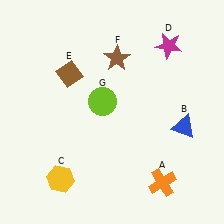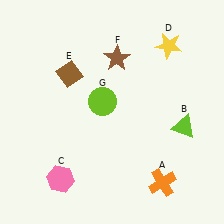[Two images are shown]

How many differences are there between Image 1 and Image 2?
There are 3 differences between the two images.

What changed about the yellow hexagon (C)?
In Image 1, C is yellow. In Image 2, it changed to pink.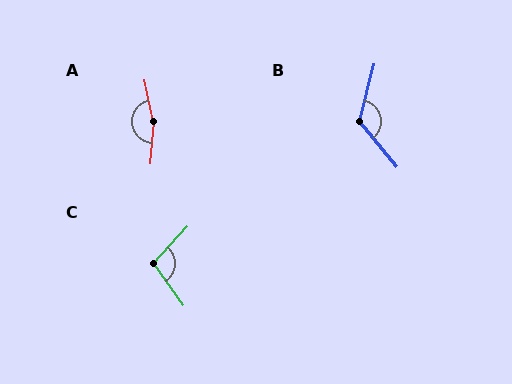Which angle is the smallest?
C, at approximately 102 degrees.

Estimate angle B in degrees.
Approximately 126 degrees.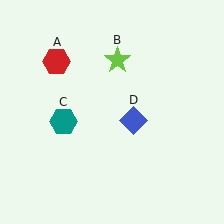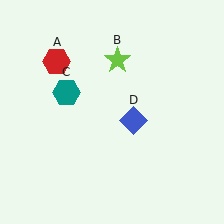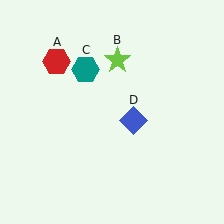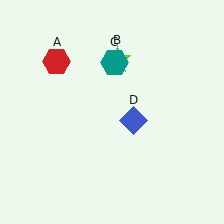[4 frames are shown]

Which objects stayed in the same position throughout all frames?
Red hexagon (object A) and lime star (object B) and blue diamond (object D) remained stationary.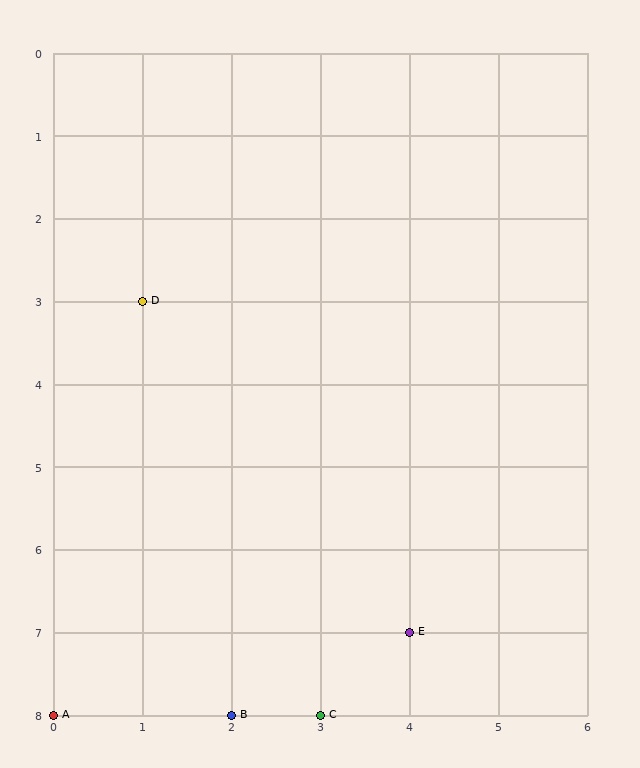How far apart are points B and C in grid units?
Points B and C are 1 column apart.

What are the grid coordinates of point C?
Point C is at grid coordinates (3, 8).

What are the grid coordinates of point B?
Point B is at grid coordinates (2, 8).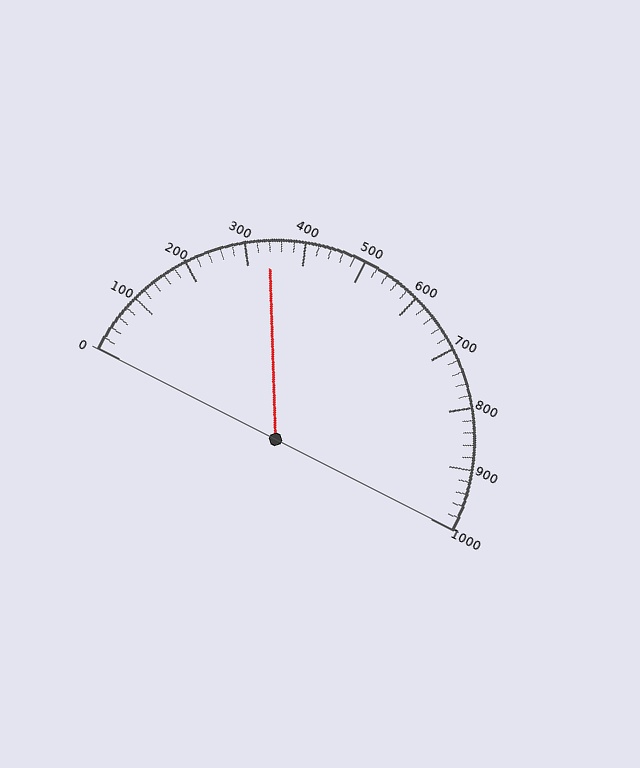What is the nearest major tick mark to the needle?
The nearest major tick mark is 300.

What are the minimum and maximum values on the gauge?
The gauge ranges from 0 to 1000.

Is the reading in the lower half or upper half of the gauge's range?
The reading is in the lower half of the range (0 to 1000).